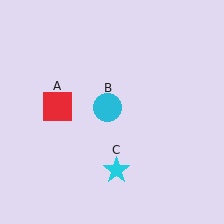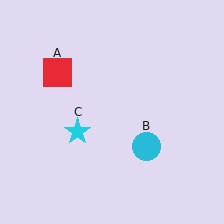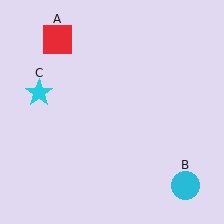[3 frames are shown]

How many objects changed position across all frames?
3 objects changed position: red square (object A), cyan circle (object B), cyan star (object C).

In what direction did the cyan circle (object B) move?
The cyan circle (object B) moved down and to the right.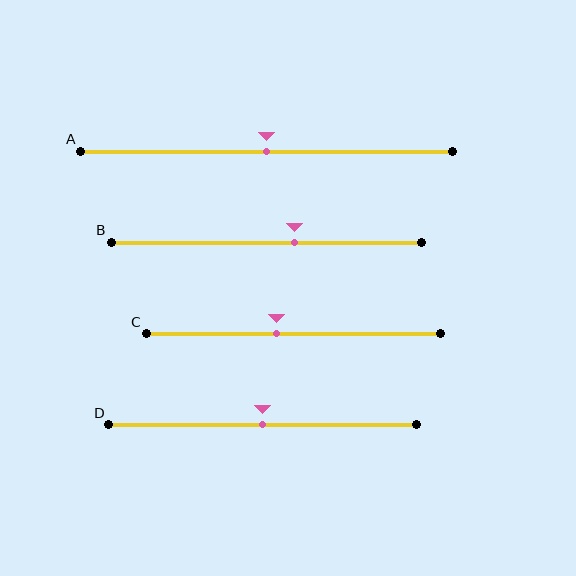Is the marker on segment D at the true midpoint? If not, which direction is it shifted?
Yes, the marker on segment D is at the true midpoint.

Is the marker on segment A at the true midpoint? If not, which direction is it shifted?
Yes, the marker on segment A is at the true midpoint.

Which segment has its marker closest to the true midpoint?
Segment A has its marker closest to the true midpoint.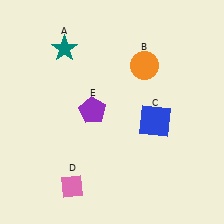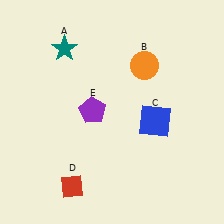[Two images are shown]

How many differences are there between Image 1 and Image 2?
There is 1 difference between the two images.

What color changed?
The diamond (D) changed from pink in Image 1 to red in Image 2.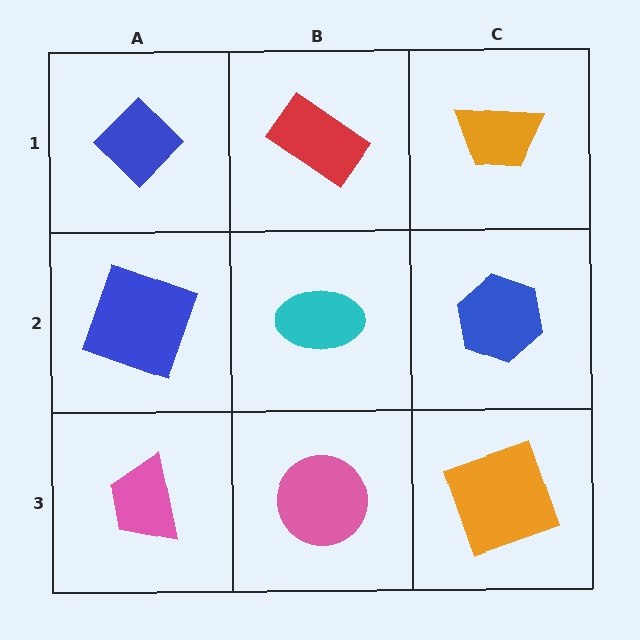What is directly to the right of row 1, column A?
A red rectangle.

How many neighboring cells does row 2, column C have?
3.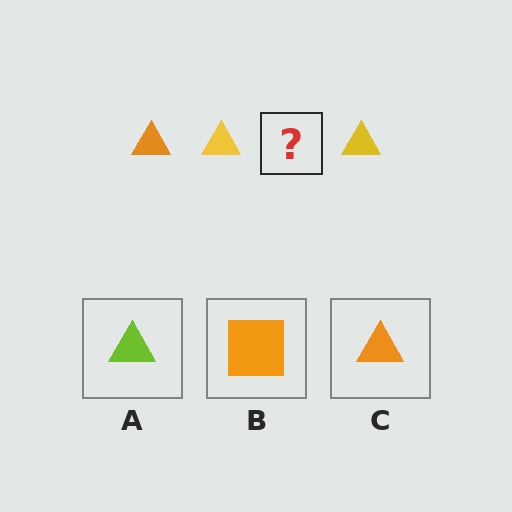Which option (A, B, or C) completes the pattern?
C.